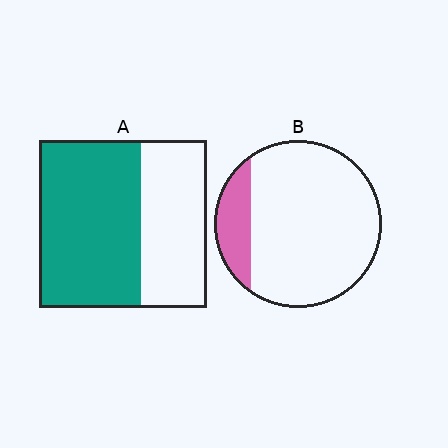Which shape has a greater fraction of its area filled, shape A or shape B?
Shape A.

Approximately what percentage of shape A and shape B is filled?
A is approximately 60% and B is approximately 15%.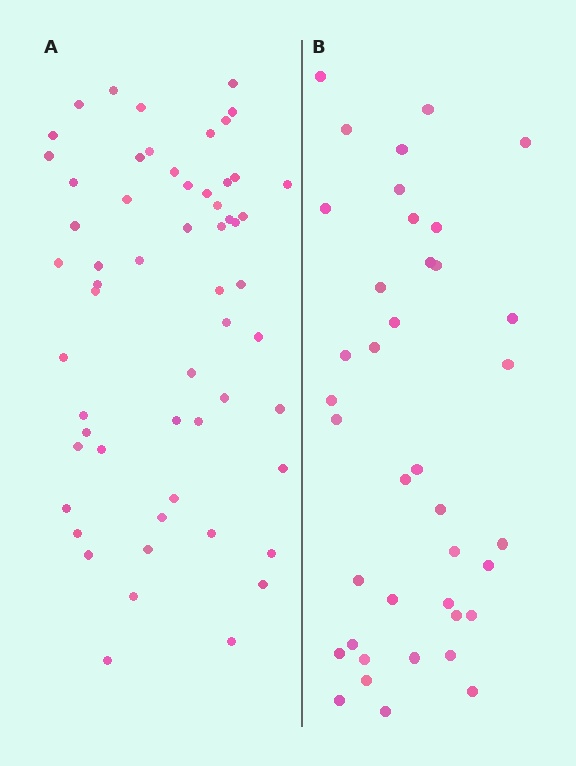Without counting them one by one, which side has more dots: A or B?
Region A (the left region) has more dots.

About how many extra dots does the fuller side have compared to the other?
Region A has approximately 20 more dots than region B.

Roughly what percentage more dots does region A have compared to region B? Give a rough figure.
About 50% more.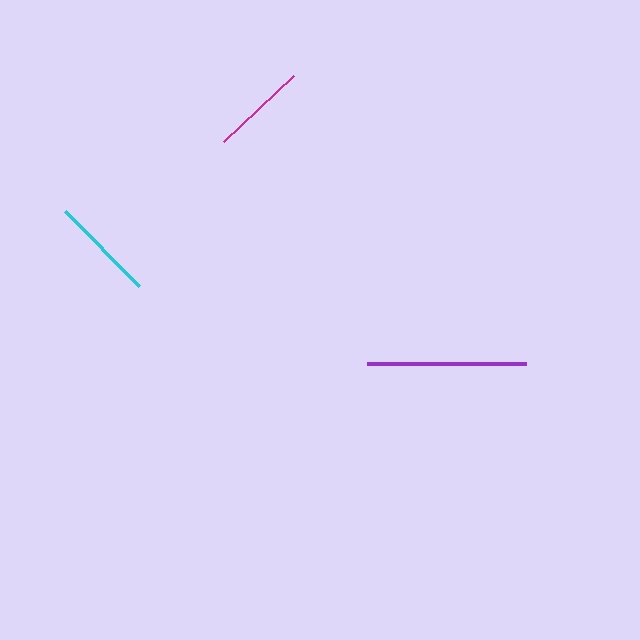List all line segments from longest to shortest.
From longest to shortest: purple, cyan, magenta.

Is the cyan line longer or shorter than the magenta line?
The cyan line is longer than the magenta line.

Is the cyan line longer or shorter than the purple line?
The purple line is longer than the cyan line.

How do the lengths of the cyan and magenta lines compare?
The cyan and magenta lines are approximately the same length.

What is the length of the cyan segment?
The cyan segment is approximately 105 pixels long.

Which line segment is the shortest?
The magenta line is the shortest at approximately 97 pixels.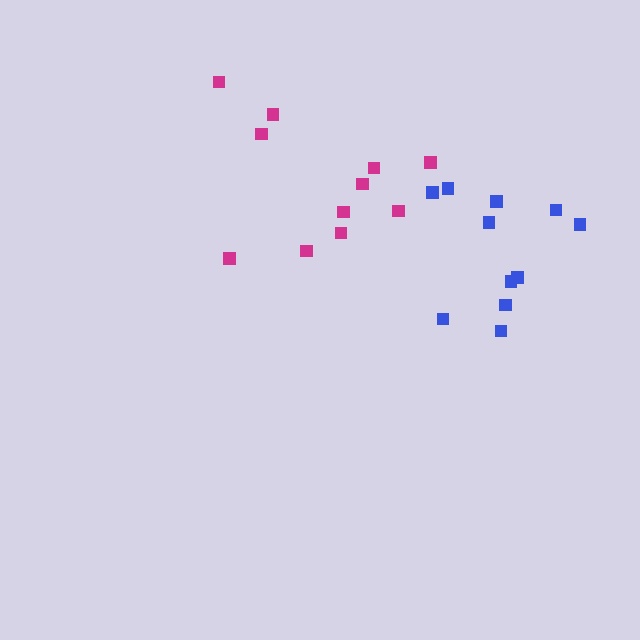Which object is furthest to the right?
The blue cluster is rightmost.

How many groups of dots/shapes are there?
There are 2 groups.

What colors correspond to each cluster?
The clusters are colored: magenta, blue.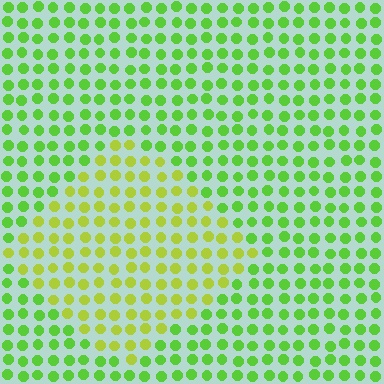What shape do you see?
I see a diamond.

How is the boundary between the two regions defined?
The boundary is defined purely by a slight shift in hue (about 33 degrees). Spacing, size, and orientation are identical on both sides.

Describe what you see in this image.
The image is filled with small lime elements in a uniform arrangement. A diamond-shaped region is visible where the elements are tinted to a slightly different hue, forming a subtle color boundary.